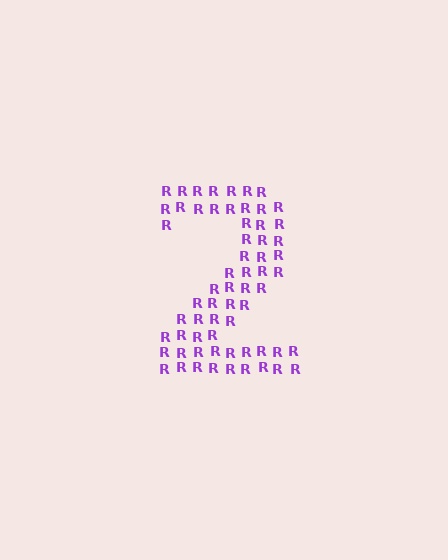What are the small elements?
The small elements are letter R's.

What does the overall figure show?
The overall figure shows the digit 2.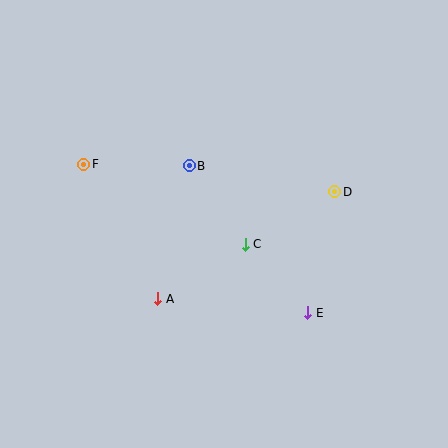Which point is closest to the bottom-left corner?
Point A is closest to the bottom-left corner.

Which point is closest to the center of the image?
Point C at (245, 244) is closest to the center.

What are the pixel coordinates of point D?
Point D is at (335, 192).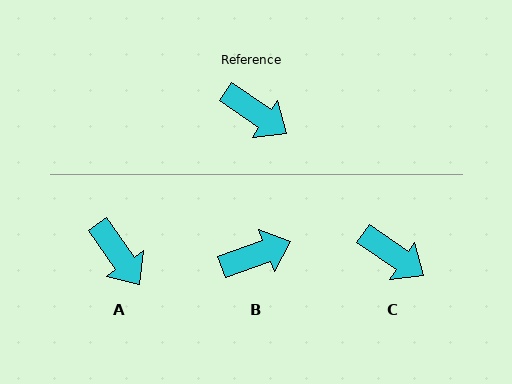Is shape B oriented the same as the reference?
No, it is off by about 55 degrees.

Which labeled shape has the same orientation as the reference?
C.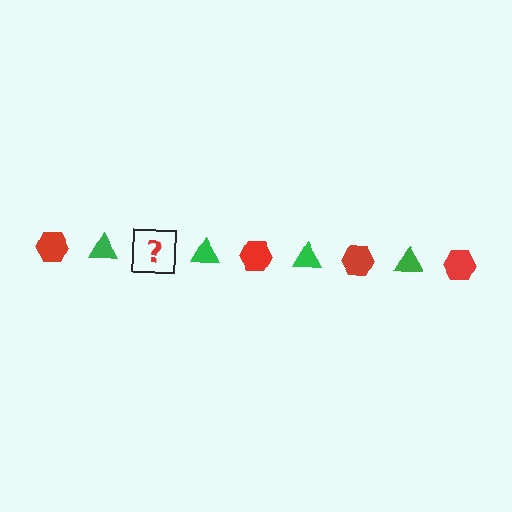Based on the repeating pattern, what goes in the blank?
The blank should be a red hexagon.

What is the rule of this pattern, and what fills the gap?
The rule is that the pattern alternates between red hexagon and green triangle. The gap should be filled with a red hexagon.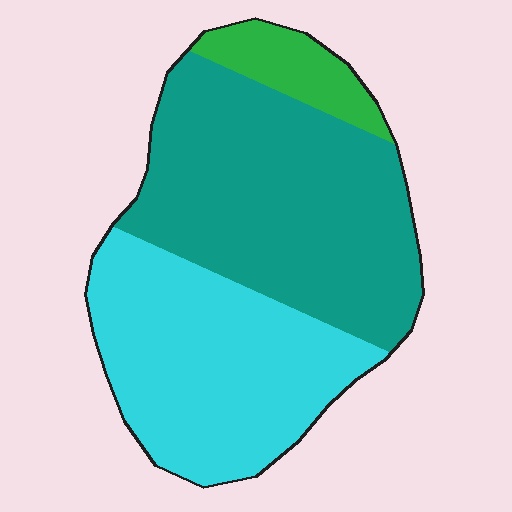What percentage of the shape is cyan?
Cyan covers around 40% of the shape.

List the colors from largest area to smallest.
From largest to smallest: teal, cyan, green.